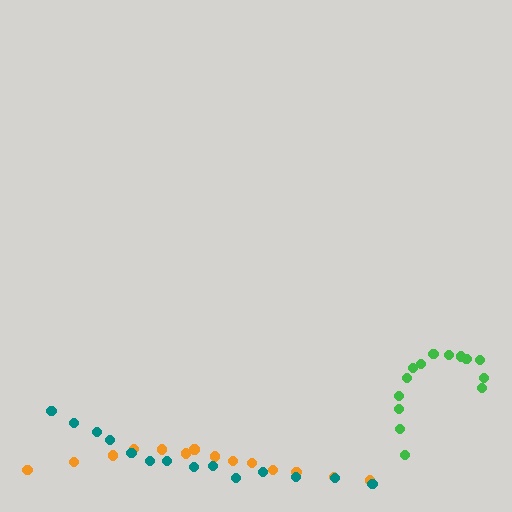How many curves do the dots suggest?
There are 3 distinct paths.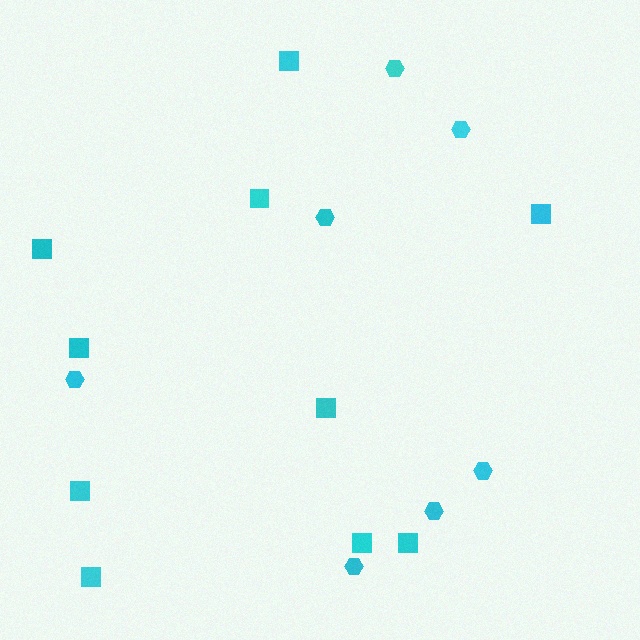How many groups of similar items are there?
There are 2 groups: one group of hexagons (7) and one group of squares (10).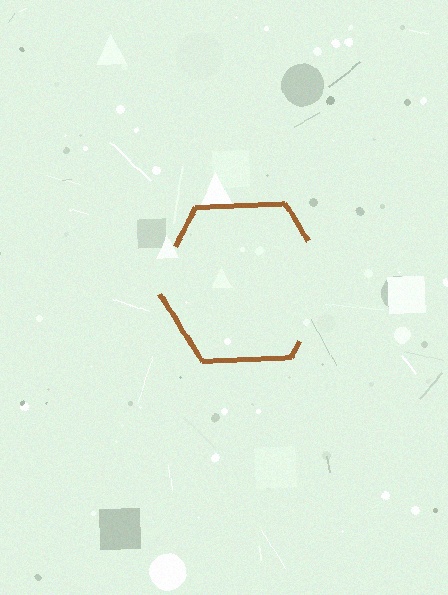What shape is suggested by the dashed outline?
The dashed outline suggests a hexagon.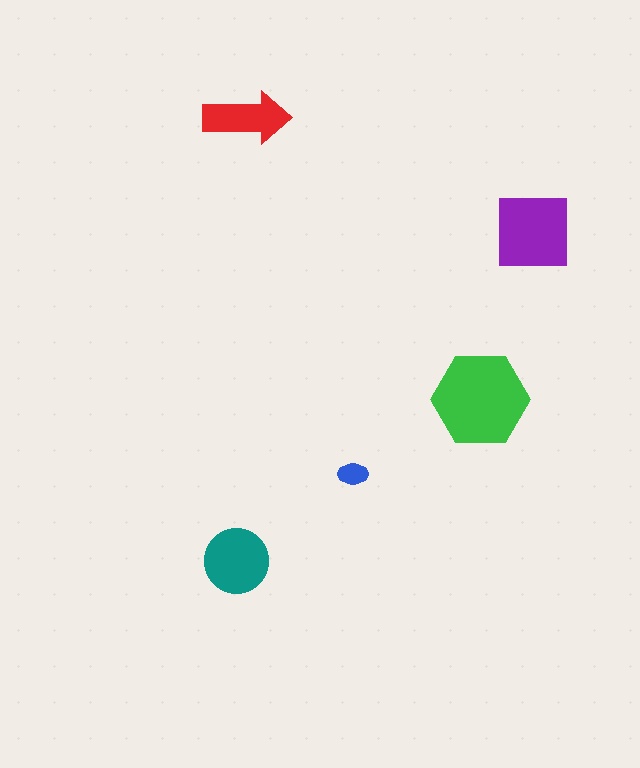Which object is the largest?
The green hexagon.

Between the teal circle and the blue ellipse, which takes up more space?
The teal circle.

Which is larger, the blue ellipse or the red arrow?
The red arrow.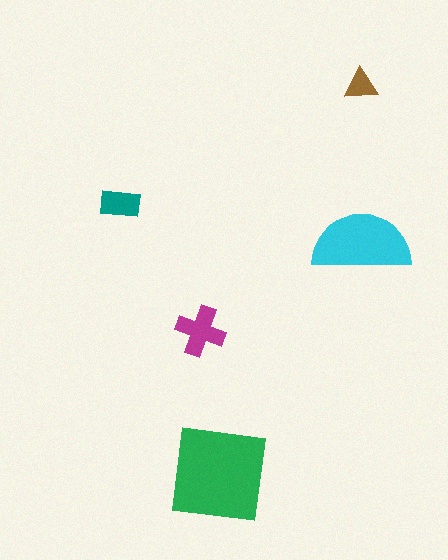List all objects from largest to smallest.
The green square, the cyan semicircle, the magenta cross, the teal rectangle, the brown triangle.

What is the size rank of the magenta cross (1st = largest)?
3rd.